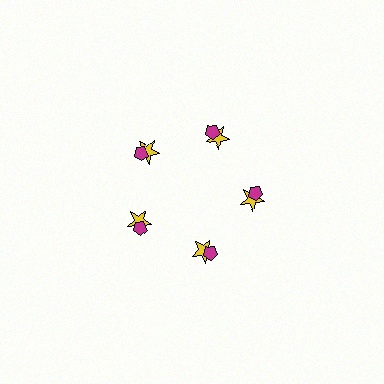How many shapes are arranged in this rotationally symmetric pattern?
There are 10 shapes, arranged in 5 groups of 2.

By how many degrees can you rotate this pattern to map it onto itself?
The pattern maps onto itself every 72 degrees of rotation.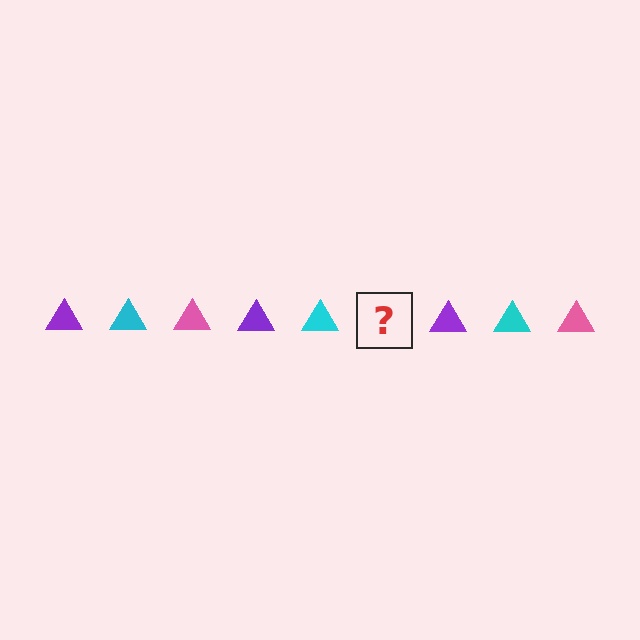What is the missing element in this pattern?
The missing element is a pink triangle.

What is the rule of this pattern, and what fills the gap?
The rule is that the pattern cycles through purple, cyan, pink triangles. The gap should be filled with a pink triangle.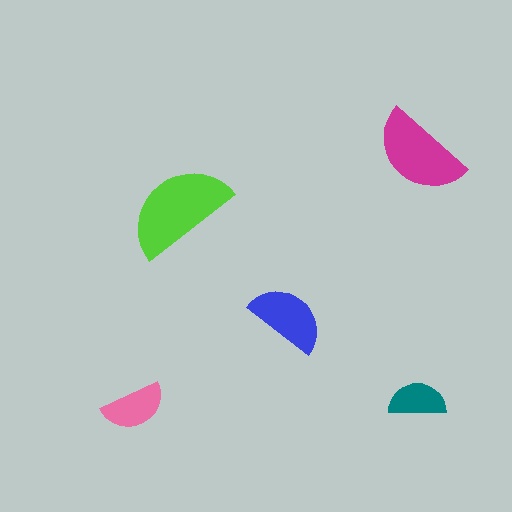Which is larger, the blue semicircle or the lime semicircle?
The lime one.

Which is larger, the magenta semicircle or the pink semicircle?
The magenta one.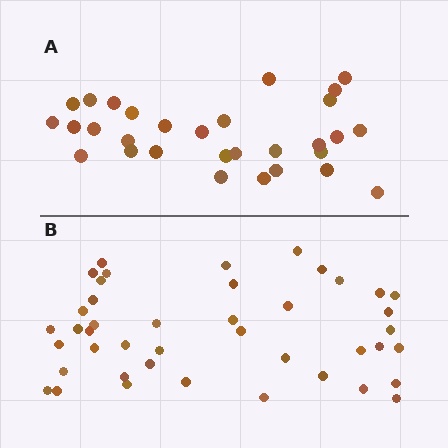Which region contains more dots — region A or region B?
Region B (the bottom region) has more dots.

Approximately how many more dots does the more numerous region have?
Region B has approximately 15 more dots than region A.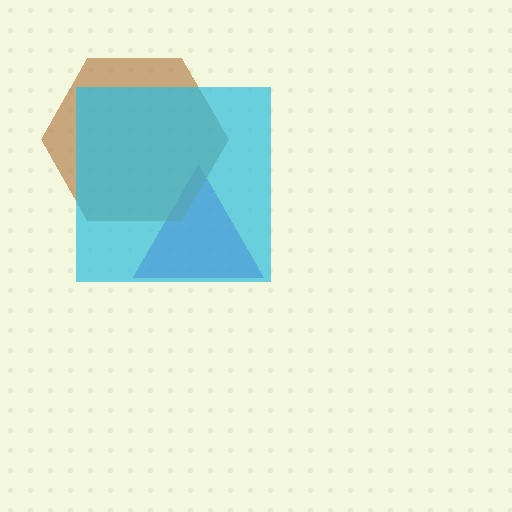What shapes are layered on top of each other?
The layered shapes are: a purple triangle, a brown hexagon, a cyan square.